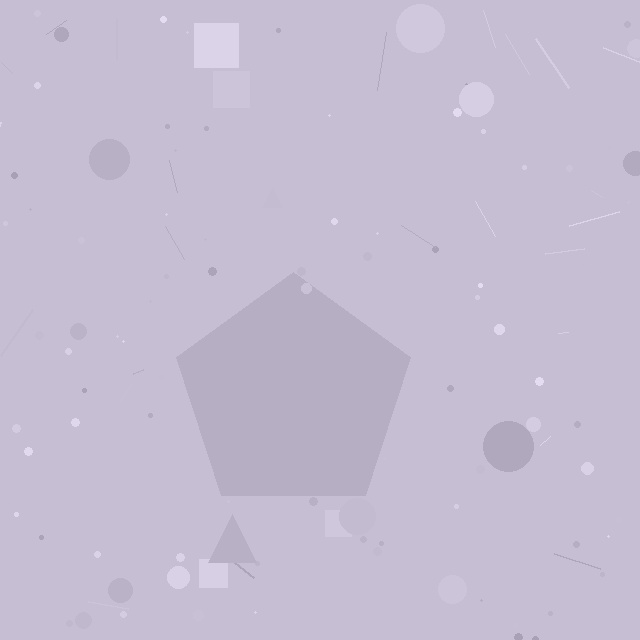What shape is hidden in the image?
A pentagon is hidden in the image.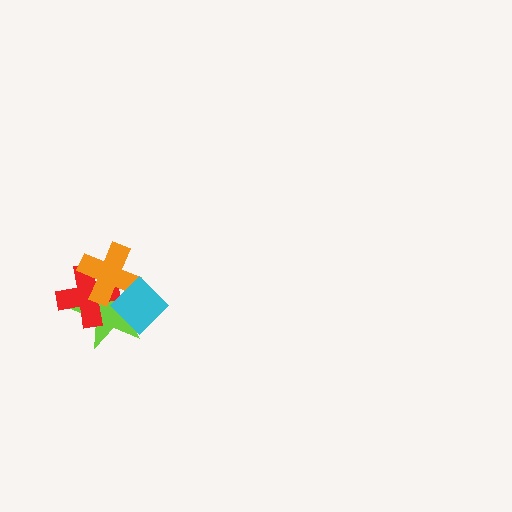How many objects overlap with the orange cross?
3 objects overlap with the orange cross.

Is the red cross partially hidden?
Yes, it is partially covered by another shape.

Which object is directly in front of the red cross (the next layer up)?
The orange cross is directly in front of the red cross.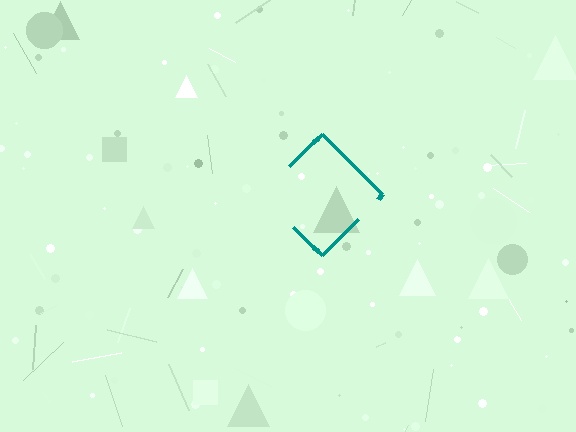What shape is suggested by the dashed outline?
The dashed outline suggests a diamond.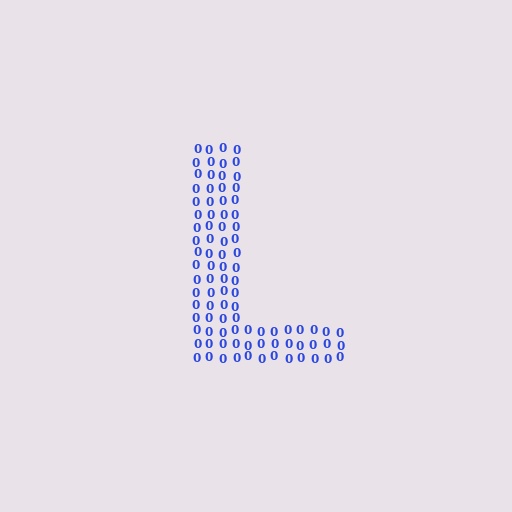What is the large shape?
The large shape is the letter L.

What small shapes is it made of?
It is made of small digit 0's.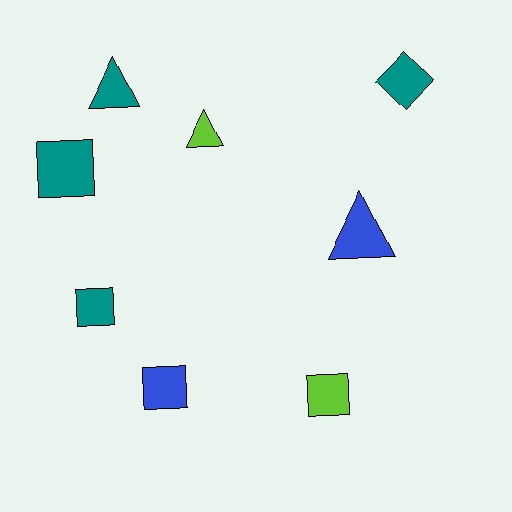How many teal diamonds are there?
There is 1 teal diamond.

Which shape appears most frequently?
Square, with 4 objects.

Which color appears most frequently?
Teal, with 4 objects.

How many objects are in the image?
There are 8 objects.